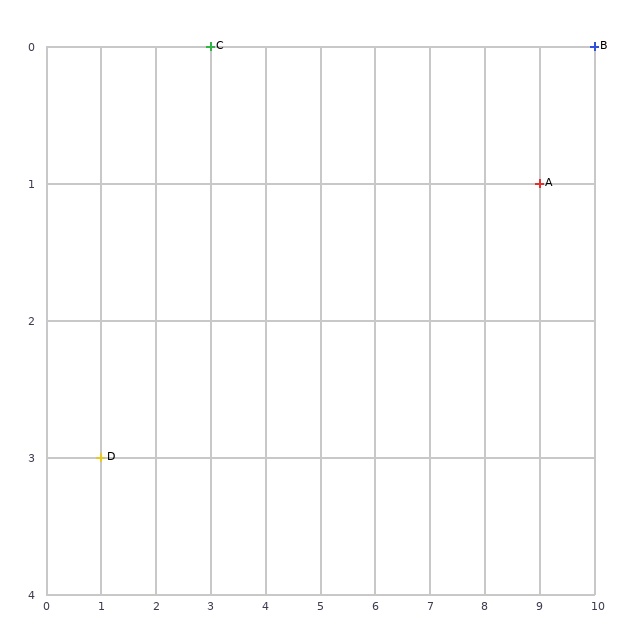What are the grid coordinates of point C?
Point C is at grid coordinates (3, 0).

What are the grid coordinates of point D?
Point D is at grid coordinates (1, 3).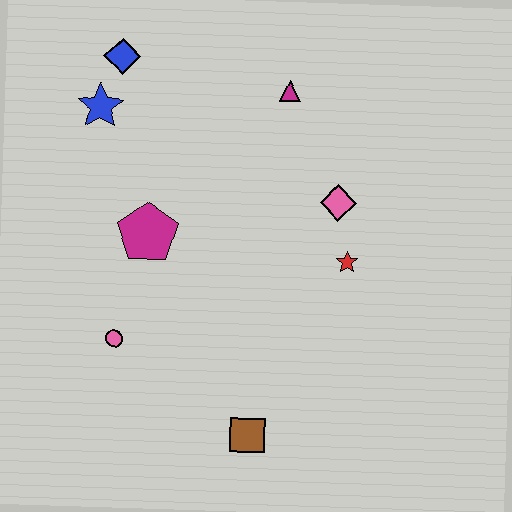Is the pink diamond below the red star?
No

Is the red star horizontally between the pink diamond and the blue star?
No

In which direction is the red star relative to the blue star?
The red star is to the right of the blue star.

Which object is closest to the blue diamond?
The blue star is closest to the blue diamond.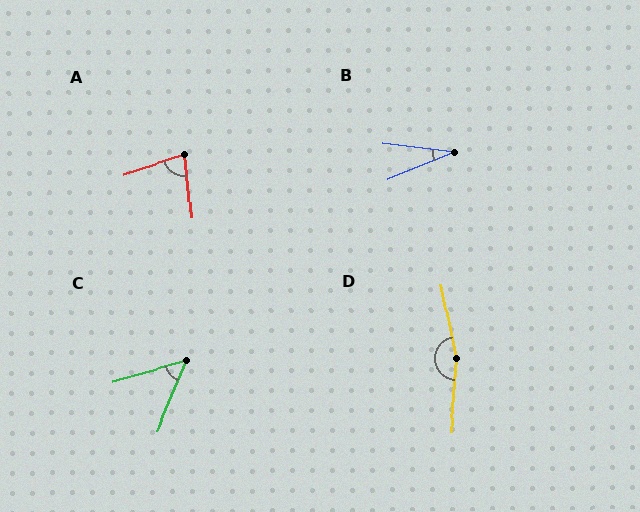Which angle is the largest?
D, at approximately 165 degrees.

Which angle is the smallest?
B, at approximately 29 degrees.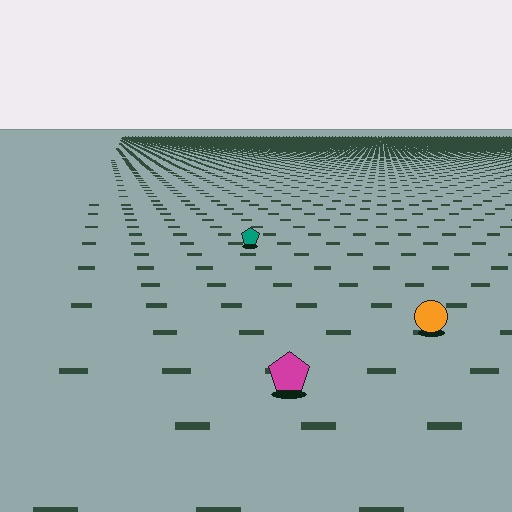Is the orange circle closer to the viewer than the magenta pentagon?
No. The magenta pentagon is closer — you can tell from the texture gradient: the ground texture is coarser near it.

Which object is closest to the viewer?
The magenta pentagon is closest. The texture marks near it are larger and more spread out.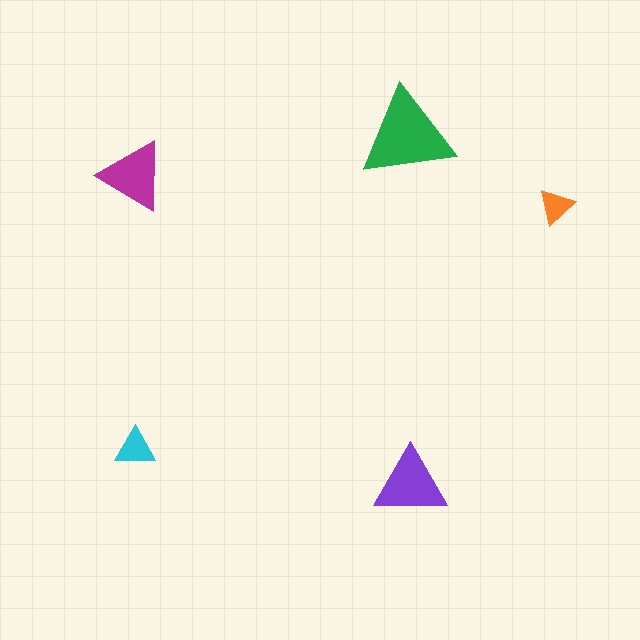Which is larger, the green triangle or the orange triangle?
The green one.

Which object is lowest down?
The purple triangle is bottommost.